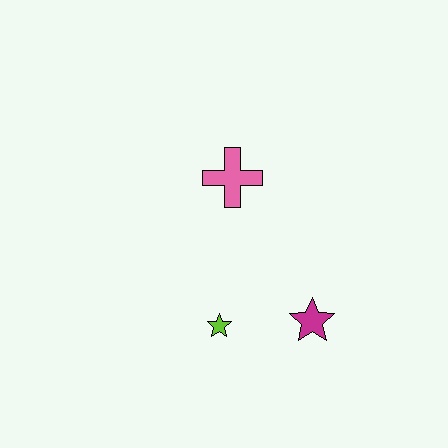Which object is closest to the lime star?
The magenta star is closest to the lime star.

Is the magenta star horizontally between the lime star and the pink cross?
No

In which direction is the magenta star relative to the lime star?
The magenta star is to the right of the lime star.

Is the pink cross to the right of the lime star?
Yes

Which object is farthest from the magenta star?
The pink cross is farthest from the magenta star.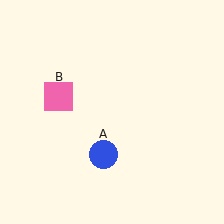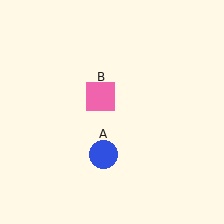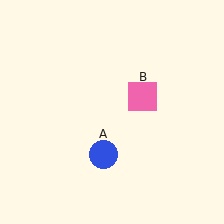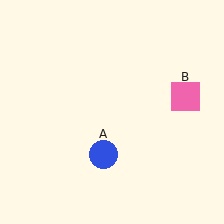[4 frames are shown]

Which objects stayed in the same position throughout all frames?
Blue circle (object A) remained stationary.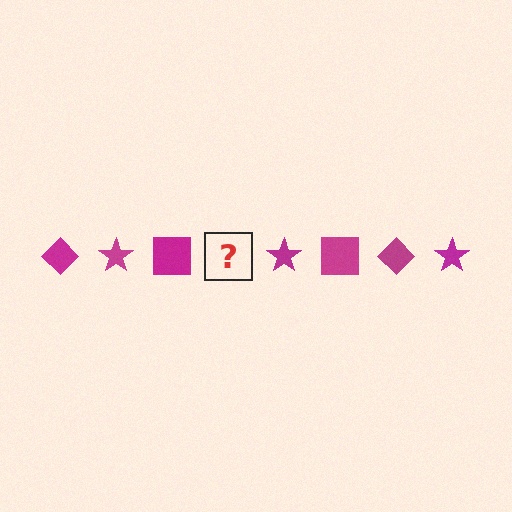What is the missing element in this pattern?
The missing element is a magenta diamond.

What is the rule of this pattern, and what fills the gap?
The rule is that the pattern cycles through diamond, star, square shapes in magenta. The gap should be filled with a magenta diamond.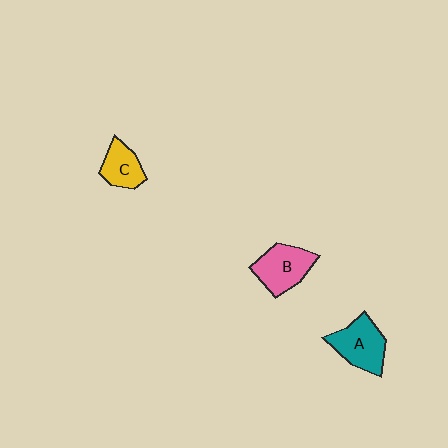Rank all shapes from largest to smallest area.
From largest to smallest: A (teal), B (pink), C (yellow).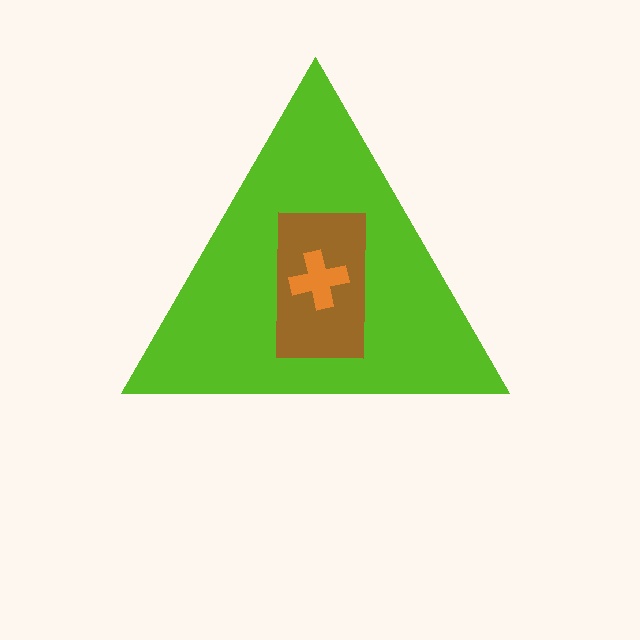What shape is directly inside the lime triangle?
The brown rectangle.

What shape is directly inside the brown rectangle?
The orange cross.